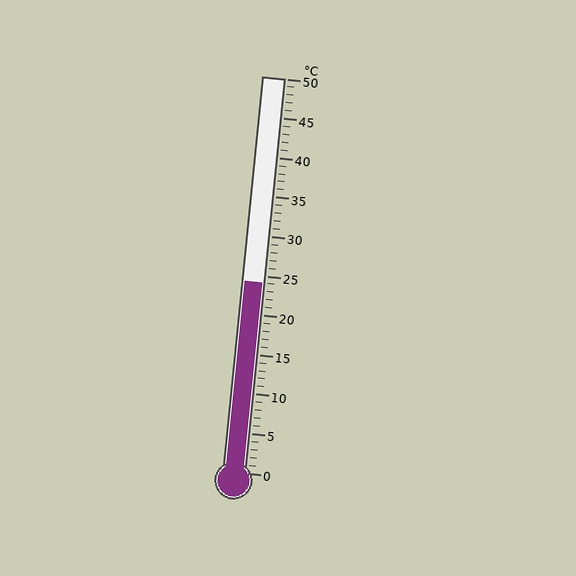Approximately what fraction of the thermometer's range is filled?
The thermometer is filled to approximately 50% of its range.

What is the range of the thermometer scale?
The thermometer scale ranges from 0°C to 50°C.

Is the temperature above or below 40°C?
The temperature is below 40°C.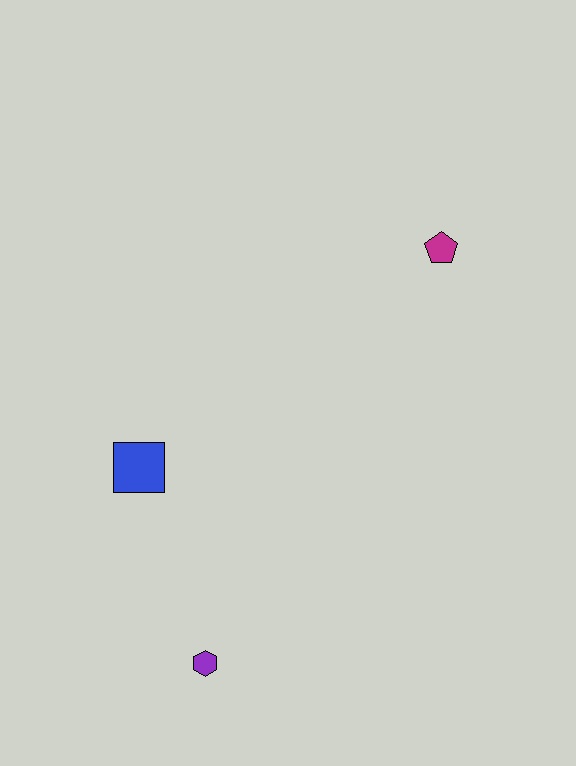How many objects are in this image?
There are 3 objects.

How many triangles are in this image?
There are no triangles.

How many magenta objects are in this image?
There is 1 magenta object.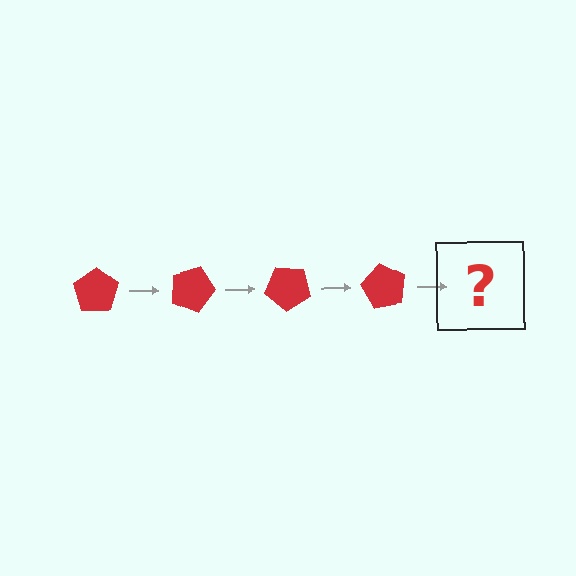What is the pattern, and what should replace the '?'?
The pattern is that the pentagon rotates 20 degrees each step. The '?' should be a red pentagon rotated 80 degrees.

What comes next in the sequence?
The next element should be a red pentagon rotated 80 degrees.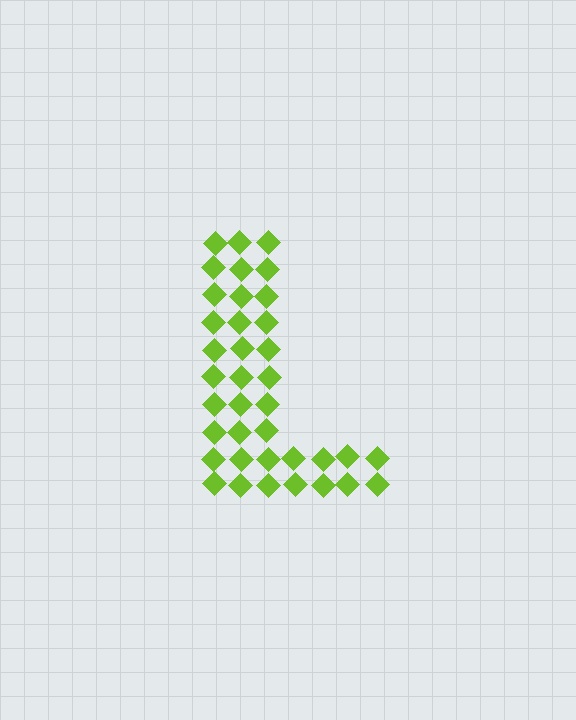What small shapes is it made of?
It is made of small diamonds.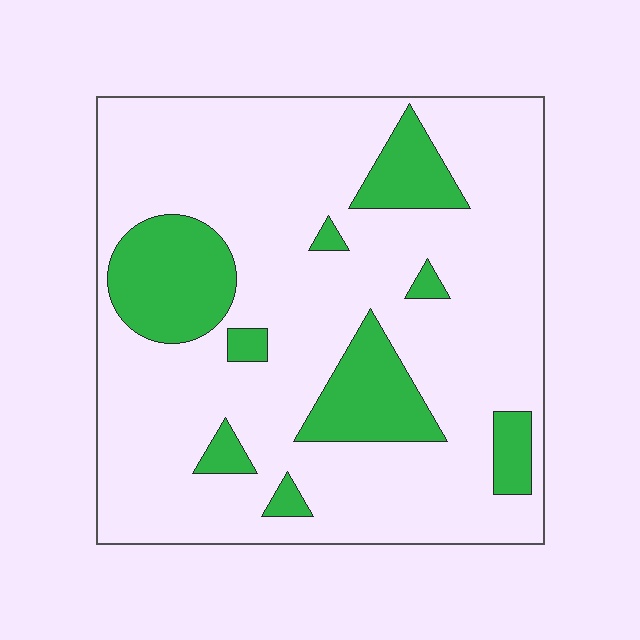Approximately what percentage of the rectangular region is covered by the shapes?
Approximately 20%.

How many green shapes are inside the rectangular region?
9.